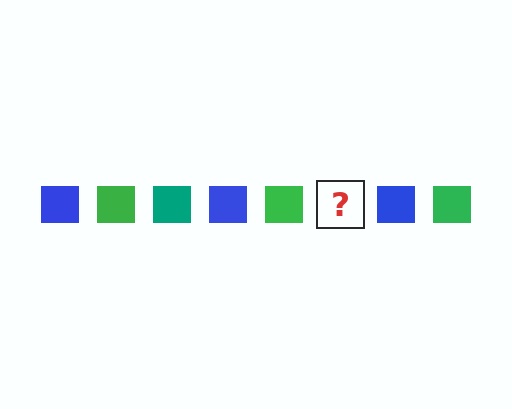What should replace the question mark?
The question mark should be replaced with a teal square.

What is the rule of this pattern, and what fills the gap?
The rule is that the pattern cycles through blue, green, teal squares. The gap should be filled with a teal square.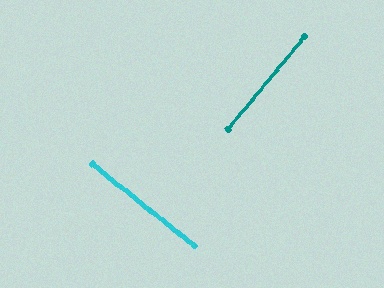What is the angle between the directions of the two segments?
Approximately 89 degrees.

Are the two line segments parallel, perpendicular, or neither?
Perpendicular — they meet at approximately 89°.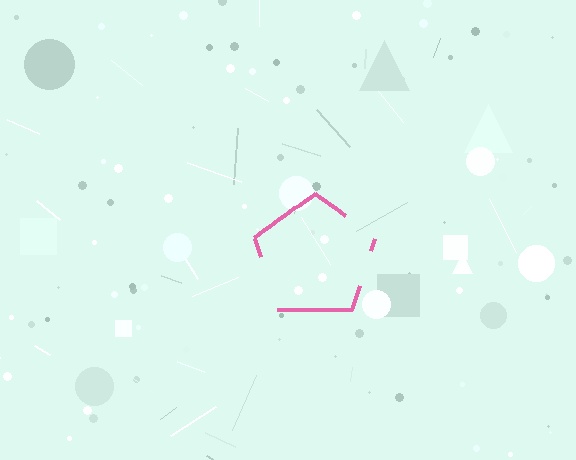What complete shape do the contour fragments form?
The contour fragments form a pentagon.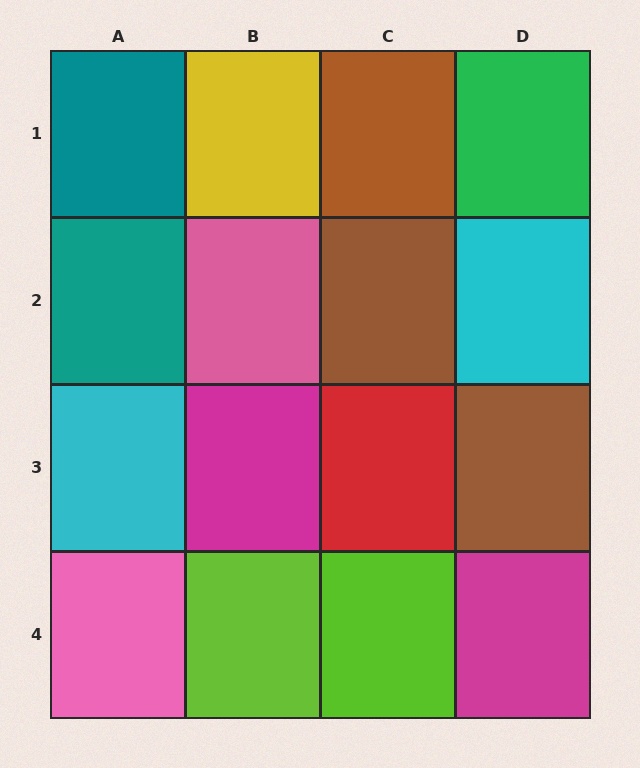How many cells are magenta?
2 cells are magenta.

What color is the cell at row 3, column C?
Red.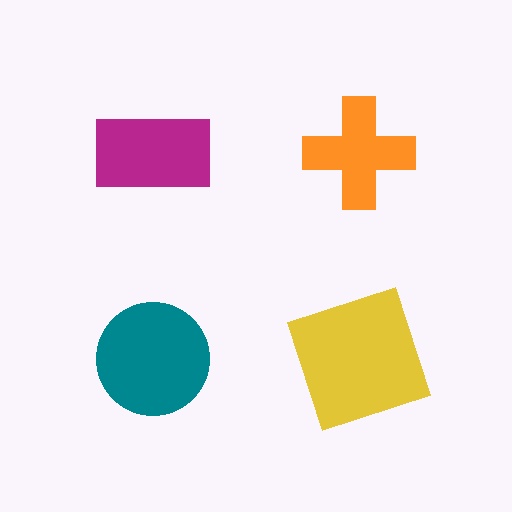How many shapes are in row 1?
2 shapes.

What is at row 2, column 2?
A yellow square.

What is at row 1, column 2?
An orange cross.